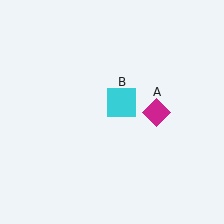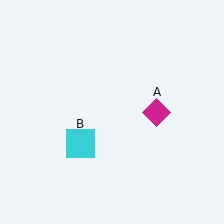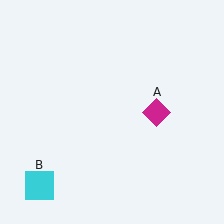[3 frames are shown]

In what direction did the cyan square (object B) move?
The cyan square (object B) moved down and to the left.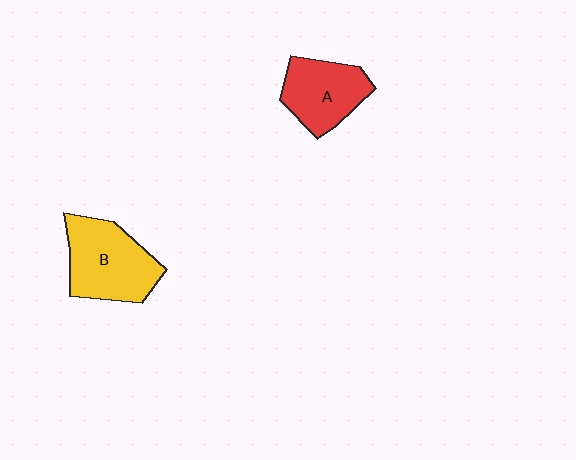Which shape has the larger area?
Shape B (yellow).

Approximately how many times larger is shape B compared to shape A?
Approximately 1.3 times.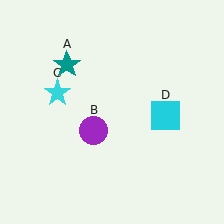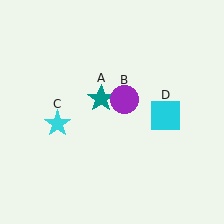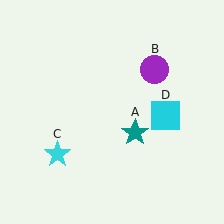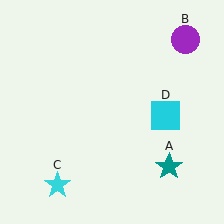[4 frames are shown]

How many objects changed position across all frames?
3 objects changed position: teal star (object A), purple circle (object B), cyan star (object C).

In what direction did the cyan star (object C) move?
The cyan star (object C) moved down.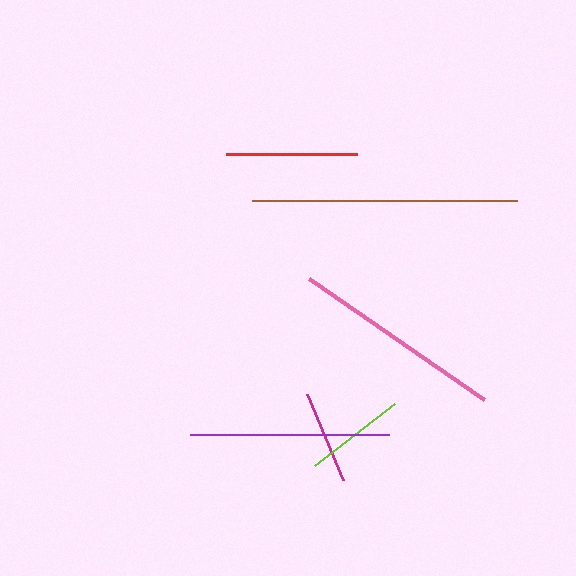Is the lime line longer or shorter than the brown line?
The brown line is longer than the lime line.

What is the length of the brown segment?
The brown segment is approximately 265 pixels long.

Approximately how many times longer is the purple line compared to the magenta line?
The purple line is approximately 2.1 times the length of the magenta line.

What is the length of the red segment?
The red segment is approximately 131 pixels long.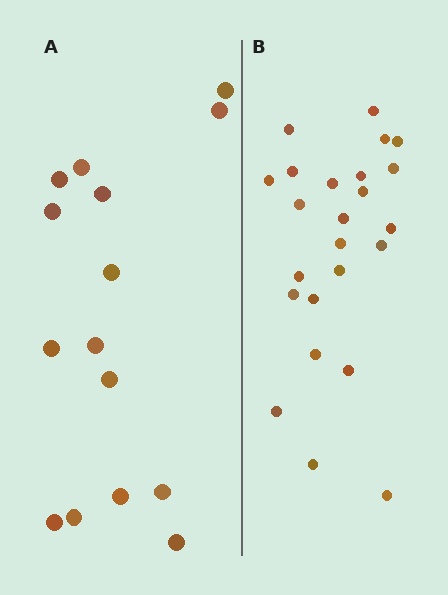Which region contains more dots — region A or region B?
Region B (the right region) has more dots.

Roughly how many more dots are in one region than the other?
Region B has roughly 8 or so more dots than region A.